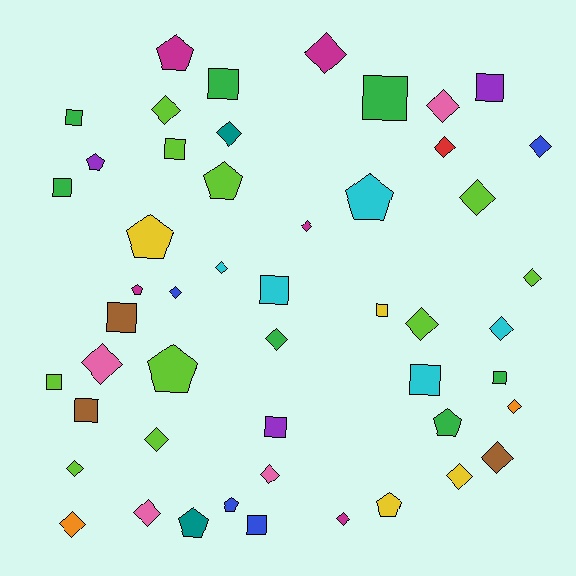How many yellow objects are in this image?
There are 4 yellow objects.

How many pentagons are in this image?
There are 11 pentagons.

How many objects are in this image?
There are 50 objects.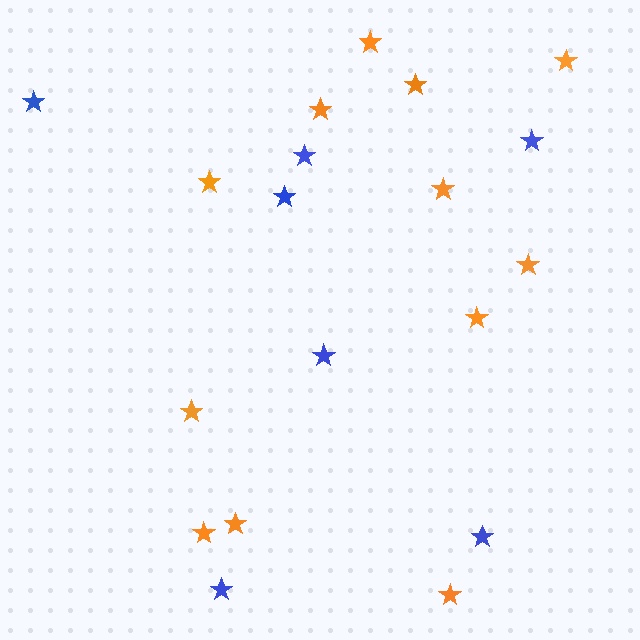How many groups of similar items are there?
There are 2 groups: one group of orange stars (12) and one group of blue stars (7).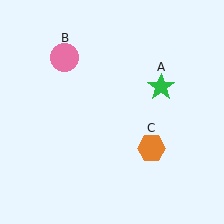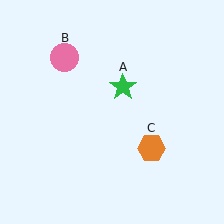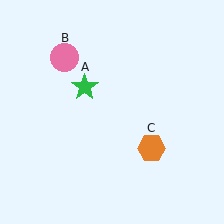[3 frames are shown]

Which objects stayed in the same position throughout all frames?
Pink circle (object B) and orange hexagon (object C) remained stationary.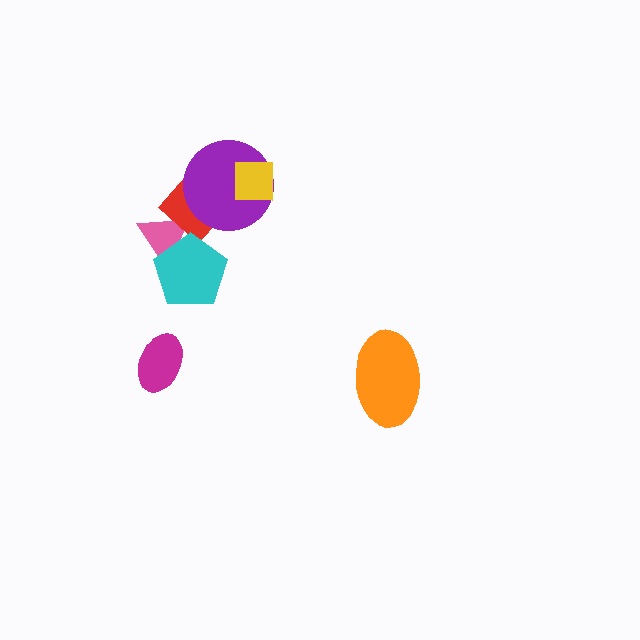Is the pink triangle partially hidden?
Yes, it is partially covered by another shape.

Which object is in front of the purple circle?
The yellow square is in front of the purple circle.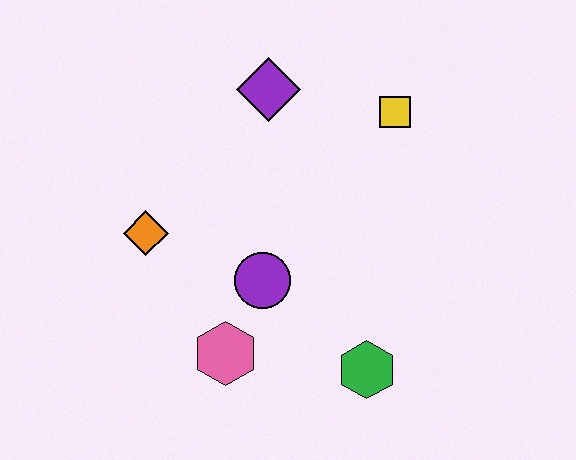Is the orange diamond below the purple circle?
No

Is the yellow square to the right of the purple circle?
Yes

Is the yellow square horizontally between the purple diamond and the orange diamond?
No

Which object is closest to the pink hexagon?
The purple circle is closest to the pink hexagon.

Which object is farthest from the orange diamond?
The yellow square is farthest from the orange diamond.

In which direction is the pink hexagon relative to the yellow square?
The pink hexagon is below the yellow square.